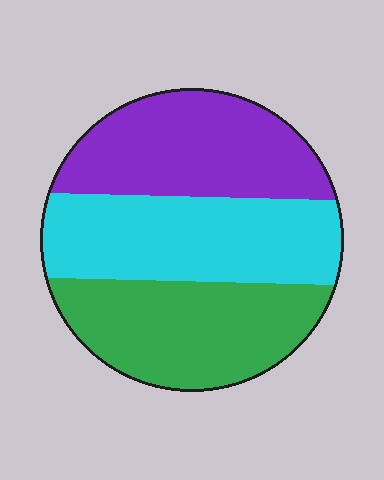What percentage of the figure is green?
Green takes up between a sixth and a third of the figure.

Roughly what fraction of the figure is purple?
Purple covers 32% of the figure.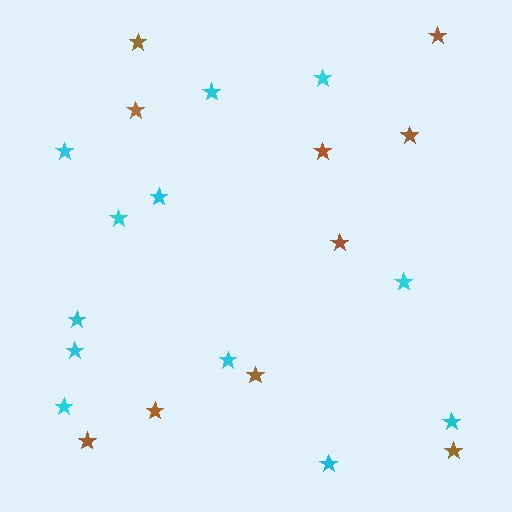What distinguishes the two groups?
There are 2 groups: one group of cyan stars (12) and one group of brown stars (10).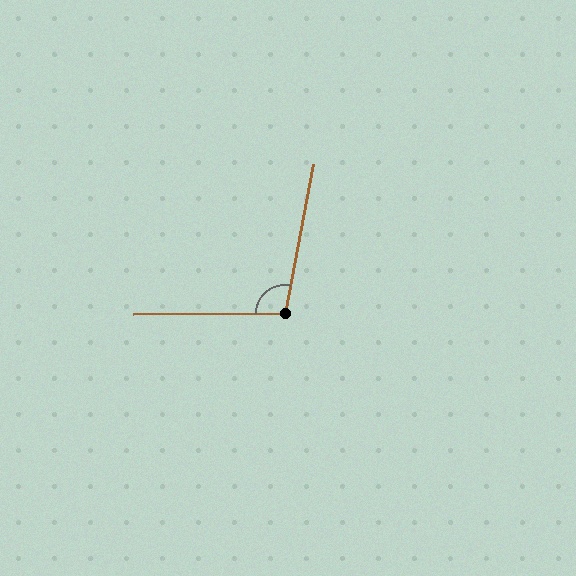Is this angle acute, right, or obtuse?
It is obtuse.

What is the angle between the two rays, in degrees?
Approximately 101 degrees.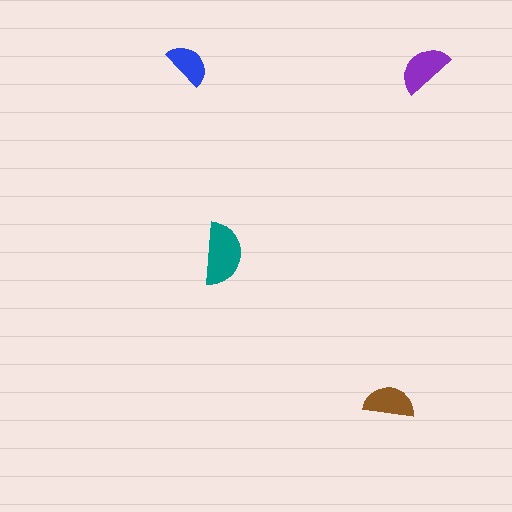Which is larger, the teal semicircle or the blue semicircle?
The teal one.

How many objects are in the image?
There are 4 objects in the image.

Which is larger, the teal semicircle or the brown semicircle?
The teal one.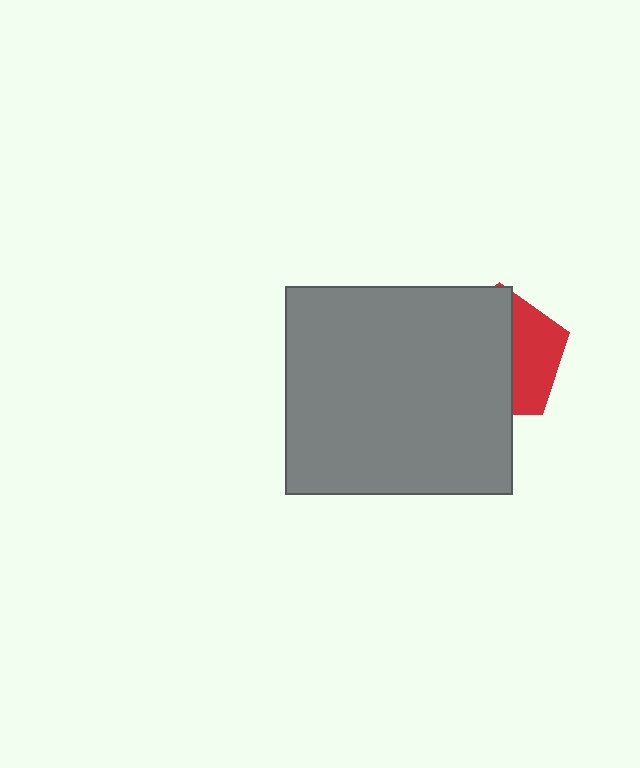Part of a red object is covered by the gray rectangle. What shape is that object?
It is a pentagon.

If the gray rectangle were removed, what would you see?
You would see the complete red pentagon.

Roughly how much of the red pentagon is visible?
A small part of it is visible (roughly 36%).